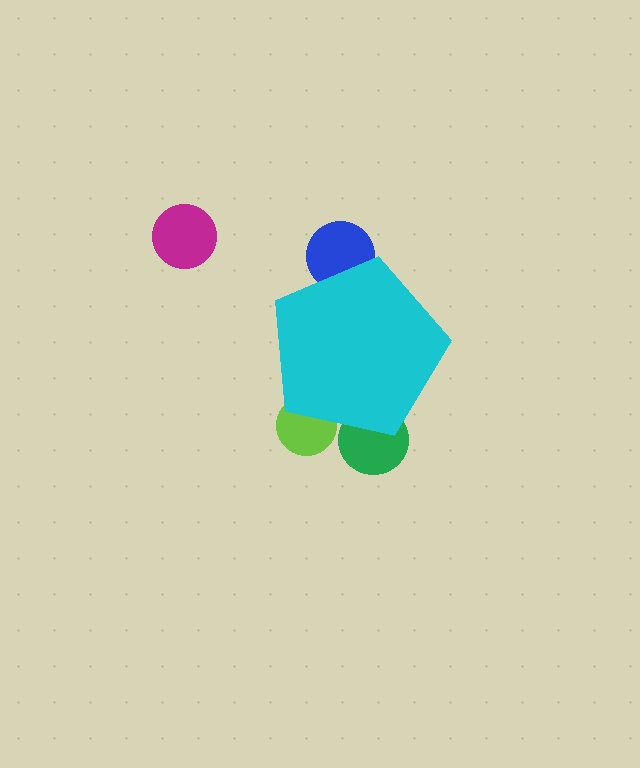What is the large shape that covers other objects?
A cyan pentagon.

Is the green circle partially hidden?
Yes, the green circle is partially hidden behind the cyan pentagon.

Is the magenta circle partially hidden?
No, the magenta circle is fully visible.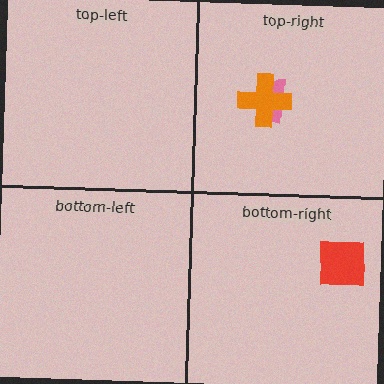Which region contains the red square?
The bottom-right region.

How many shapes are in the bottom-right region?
1.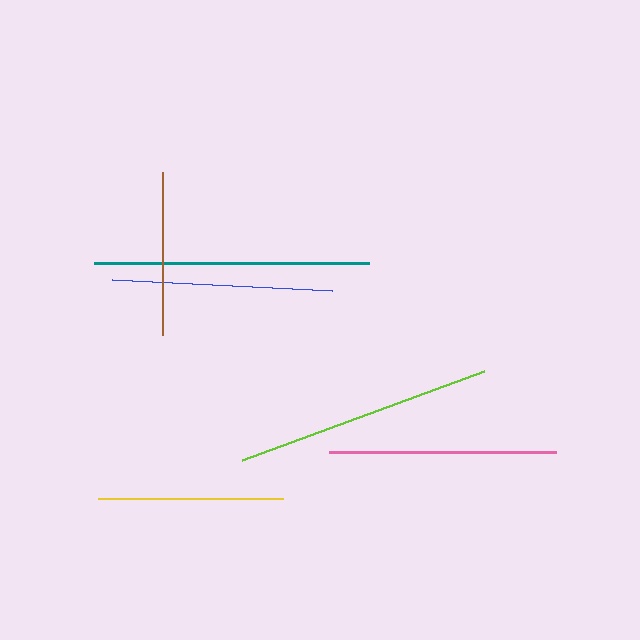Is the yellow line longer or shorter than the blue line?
The blue line is longer than the yellow line.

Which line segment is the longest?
The teal line is the longest at approximately 276 pixels.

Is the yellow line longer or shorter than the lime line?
The lime line is longer than the yellow line.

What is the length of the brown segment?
The brown segment is approximately 163 pixels long.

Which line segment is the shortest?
The brown line is the shortest at approximately 163 pixels.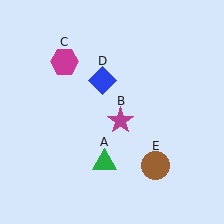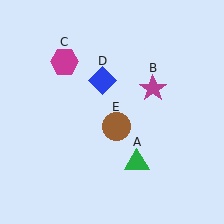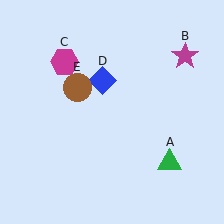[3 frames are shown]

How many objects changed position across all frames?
3 objects changed position: green triangle (object A), magenta star (object B), brown circle (object E).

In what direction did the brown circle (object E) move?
The brown circle (object E) moved up and to the left.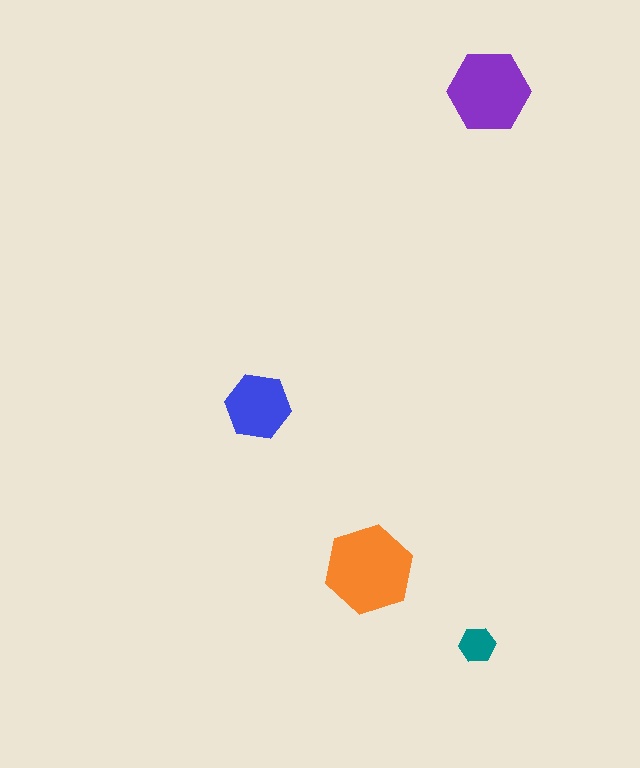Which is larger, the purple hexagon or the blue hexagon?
The purple one.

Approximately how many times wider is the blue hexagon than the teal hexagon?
About 2 times wider.